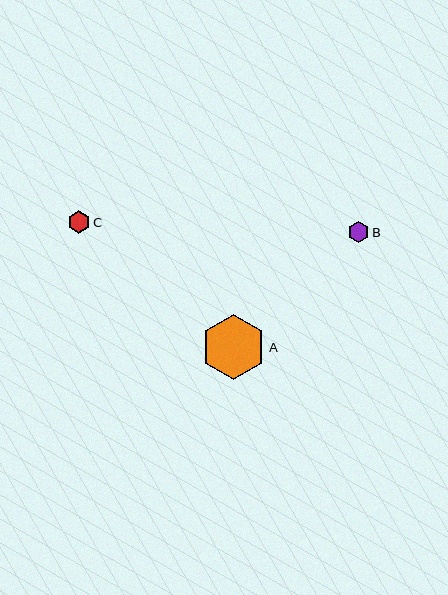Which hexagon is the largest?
Hexagon A is the largest with a size of approximately 65 pixels.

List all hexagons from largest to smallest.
From largest to smallest: A, C, B.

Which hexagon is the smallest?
Hexagon B is the smallest with a size of approximately 21 pixels.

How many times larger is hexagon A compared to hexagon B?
Hexagon A is approximately 3.1 times the size of hexagon B.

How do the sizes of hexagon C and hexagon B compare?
Hexagon C and hexagon B are approximately the same size.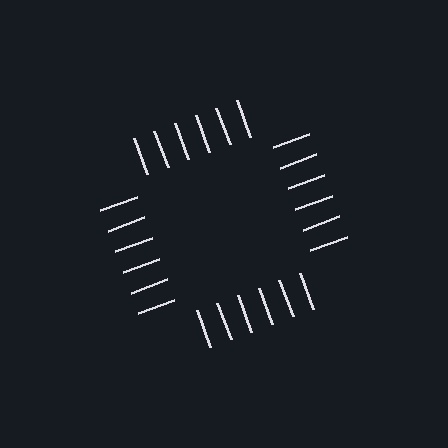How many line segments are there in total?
24 — 6 along each of the 4 edges.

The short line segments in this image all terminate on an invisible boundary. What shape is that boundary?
An illusory square — the line segments terminate on its edges but no continuous stroke is drawn.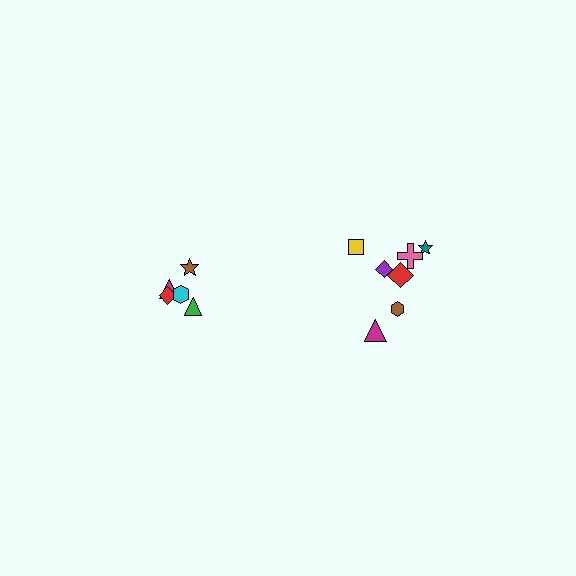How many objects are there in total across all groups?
There are 12 objects.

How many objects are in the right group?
There are 7 objects.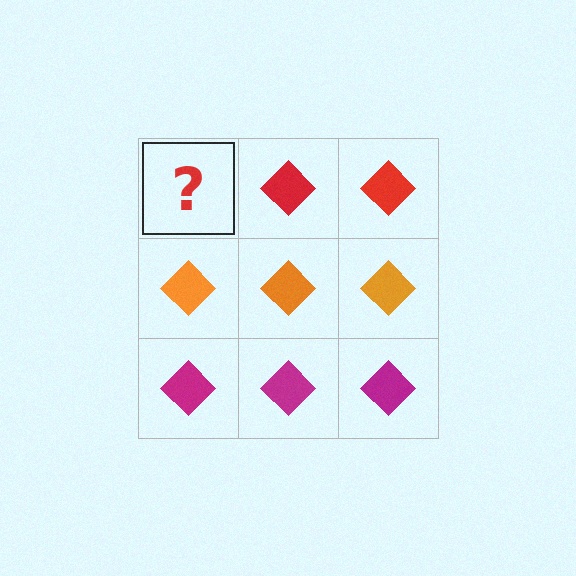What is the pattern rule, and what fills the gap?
The rule is that each row has a consistent color. The gap should be filled with a red diamond.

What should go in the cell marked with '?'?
The missing cell should contain a red diamond.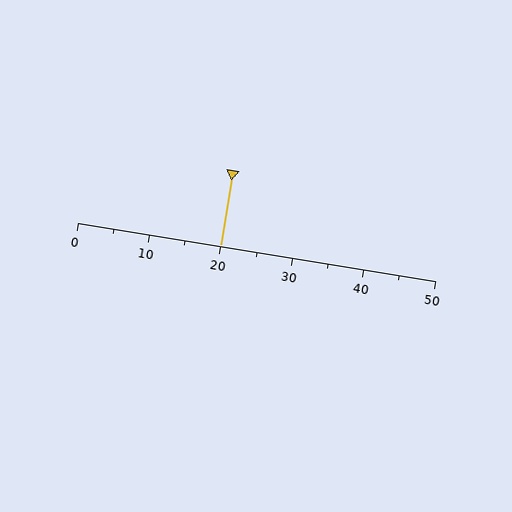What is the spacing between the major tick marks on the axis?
The major ticks are spaced 10 apart.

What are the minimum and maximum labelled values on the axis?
The axis runs from 0 to 50.